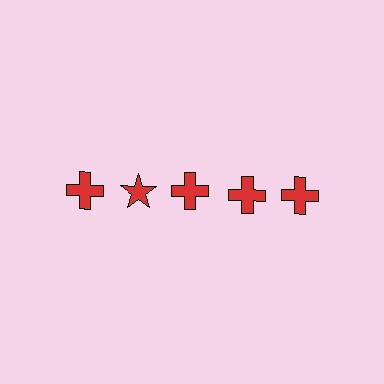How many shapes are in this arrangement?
There are 5 shapes arranged in a grid pattern.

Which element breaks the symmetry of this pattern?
The red star in the top row, second from left column breaks the symmetry. All other shapes are red crosses.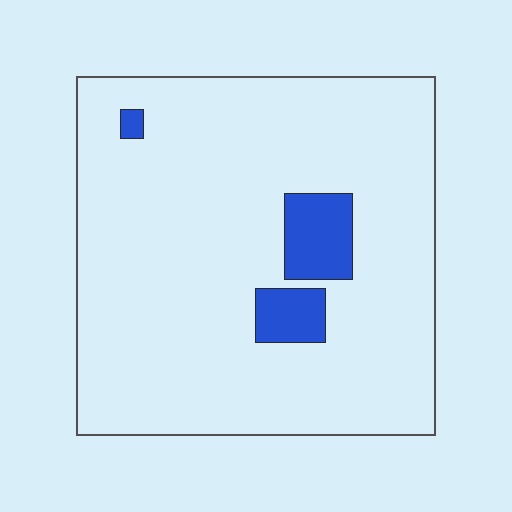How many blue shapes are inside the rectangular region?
3.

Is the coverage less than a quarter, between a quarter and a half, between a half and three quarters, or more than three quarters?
Less than a quarter.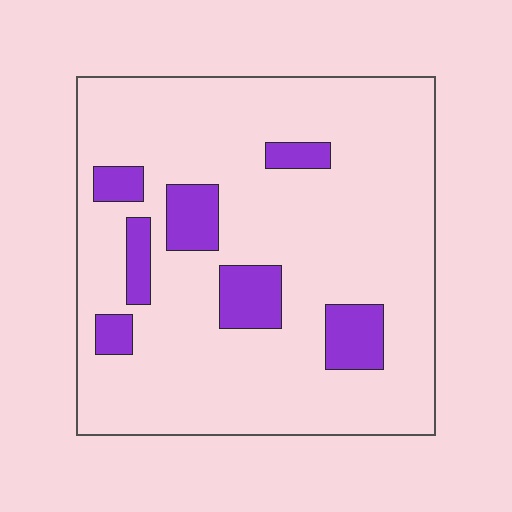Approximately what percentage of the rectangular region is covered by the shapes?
Approximately 15%.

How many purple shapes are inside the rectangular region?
7.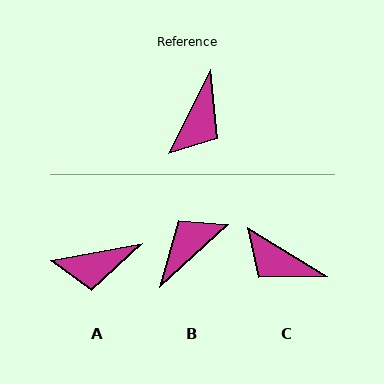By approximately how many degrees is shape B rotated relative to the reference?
Approximately 158 degrees counter-clockwise.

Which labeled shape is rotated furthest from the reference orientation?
B, about 158 degrees away.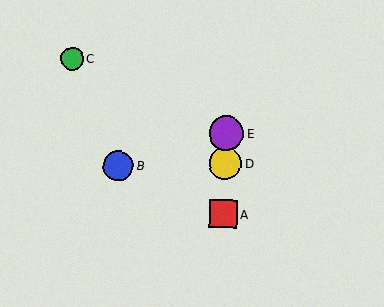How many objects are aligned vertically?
3 objects (A, D, E) are aligned vertically.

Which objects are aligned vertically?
Objects A, D, E are aligned vertically.